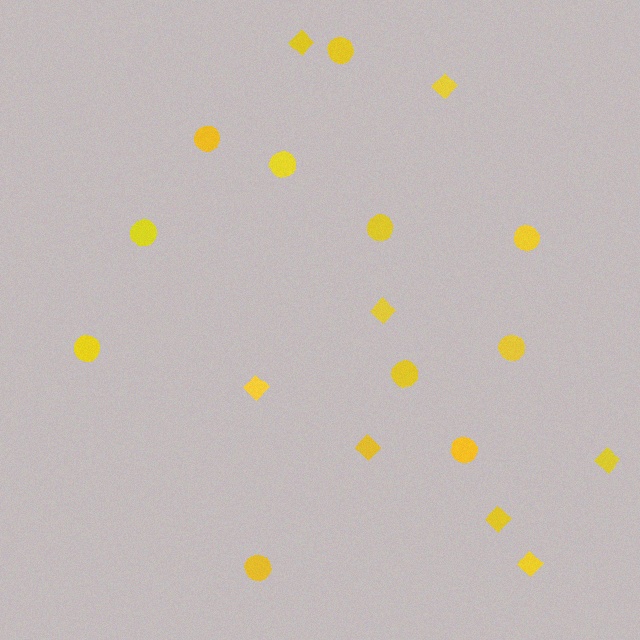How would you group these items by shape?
There are 2 groups: one group of diamonds (8) and one group of circles (11).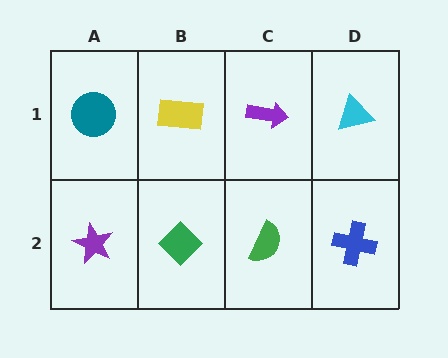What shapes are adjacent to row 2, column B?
A yellow rectangle (row 1, column B), a purple star (row 2, column A), a green semicircle (row 2, column C).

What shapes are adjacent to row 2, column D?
A cyan triangle (row 1, column D), a green semicircle (row 2, column C).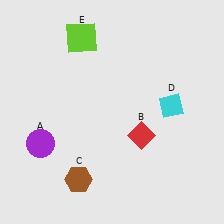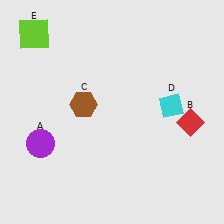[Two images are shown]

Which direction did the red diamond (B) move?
The red diamond (B) moved right.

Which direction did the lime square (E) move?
The lime square (E) moved left.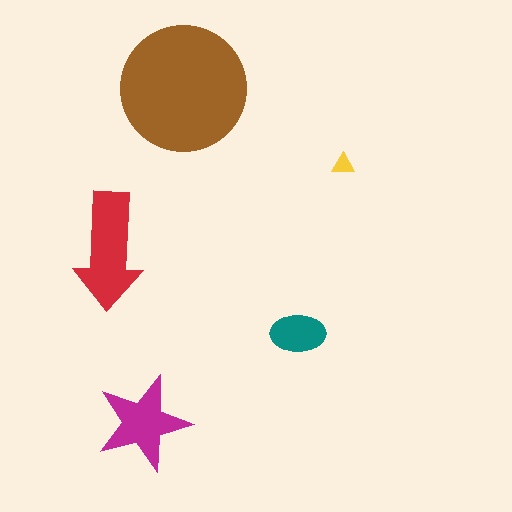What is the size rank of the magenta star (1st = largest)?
3rd.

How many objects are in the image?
There are 5 objects in the image.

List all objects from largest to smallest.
The brown circle, the red arrow, the magenta star, the teal ellipse, the yellow triangle.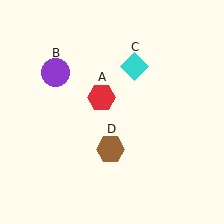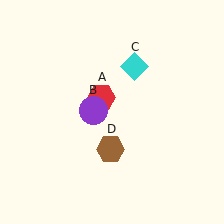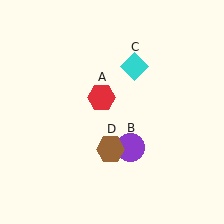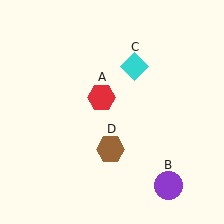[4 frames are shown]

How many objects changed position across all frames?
1 object changed position: purple circle (object B).